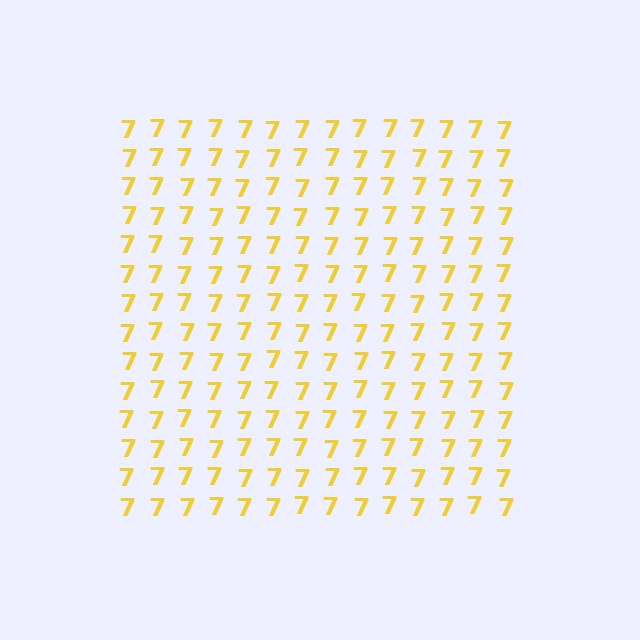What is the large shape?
The large shape is a square.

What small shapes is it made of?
It is made of small digit 7's.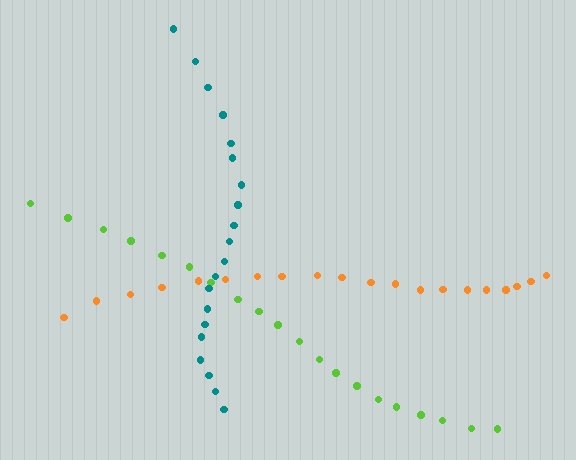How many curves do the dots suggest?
There are 3 distinct paths.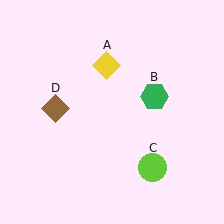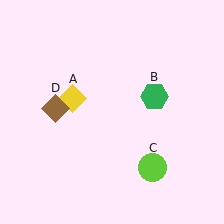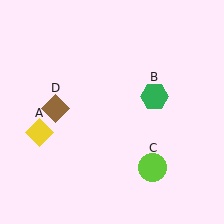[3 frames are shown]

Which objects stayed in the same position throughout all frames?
Green hexagon (object B) and lime circle (object C) and brown diamond (object D) remained stationary.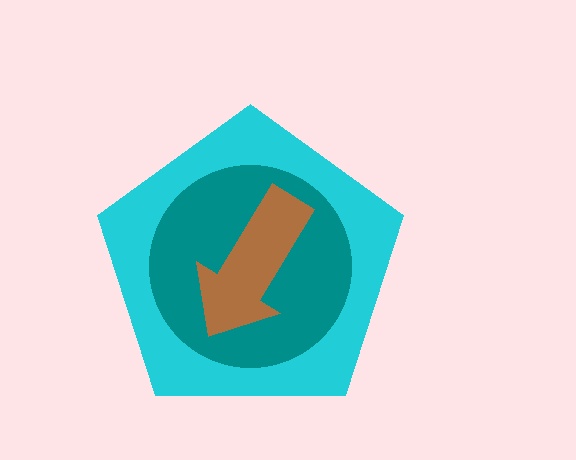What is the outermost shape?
The cyan pentagon.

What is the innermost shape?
The brown arrow.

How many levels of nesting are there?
3.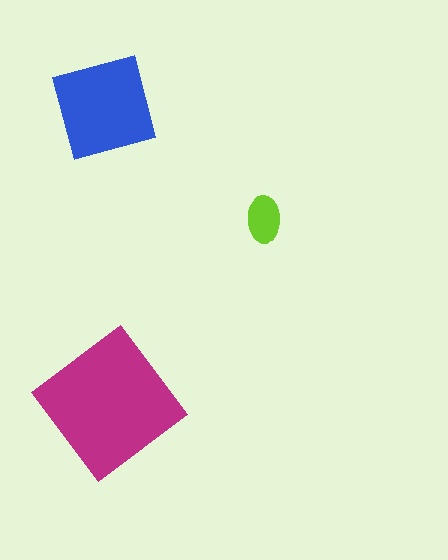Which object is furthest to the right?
The lime ellipse is rightmost.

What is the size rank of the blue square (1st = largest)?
2nd.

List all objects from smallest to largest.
The lime ellipse, the blue square, the magenta diamond.